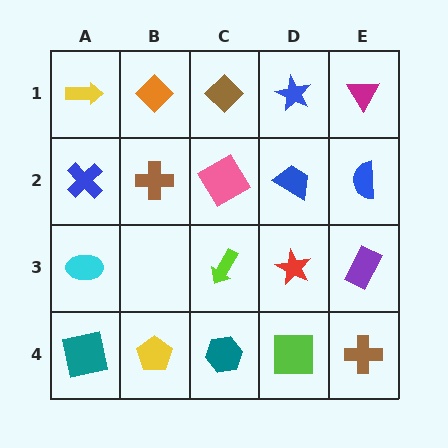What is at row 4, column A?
A teal square.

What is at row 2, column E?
A blue semicircle.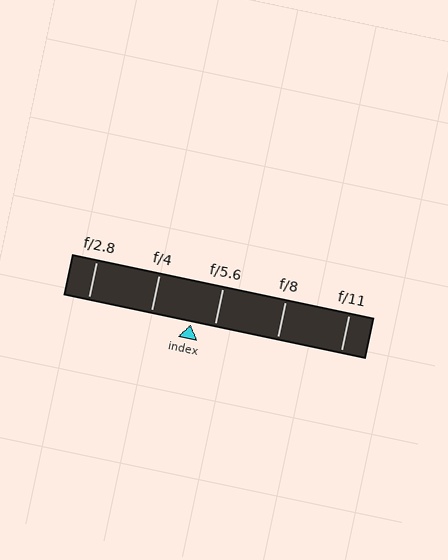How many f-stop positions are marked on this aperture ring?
There are 5 f-stop positions marked.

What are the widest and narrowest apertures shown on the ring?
The widest aperture shown is f/2.8 and the narrowest is f/11.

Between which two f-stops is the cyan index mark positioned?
The index mark is between f/4 and f/5.6.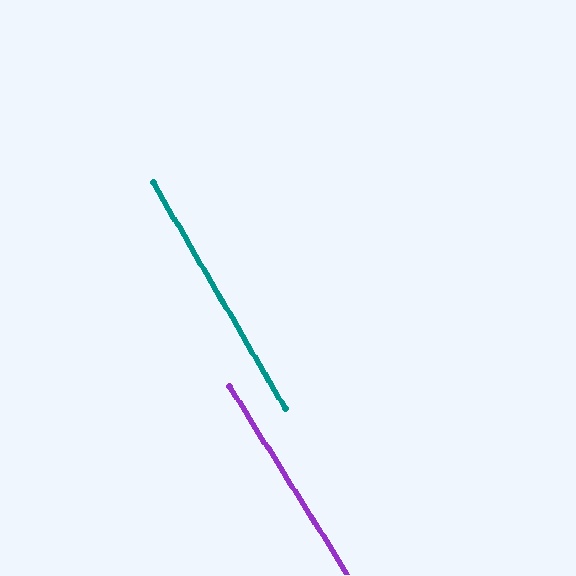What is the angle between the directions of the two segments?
Approximately 2 degrees.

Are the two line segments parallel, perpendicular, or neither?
Parallel — their directions differ by only 1.6°.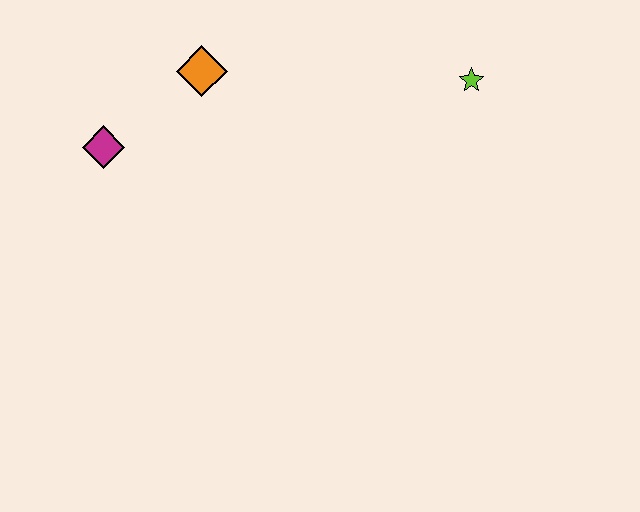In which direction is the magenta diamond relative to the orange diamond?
The magenta diamond is to the left of the orange diamond.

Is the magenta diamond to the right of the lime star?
No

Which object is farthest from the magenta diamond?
The lime star is farthest from the magenta diamond.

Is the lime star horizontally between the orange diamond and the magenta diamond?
No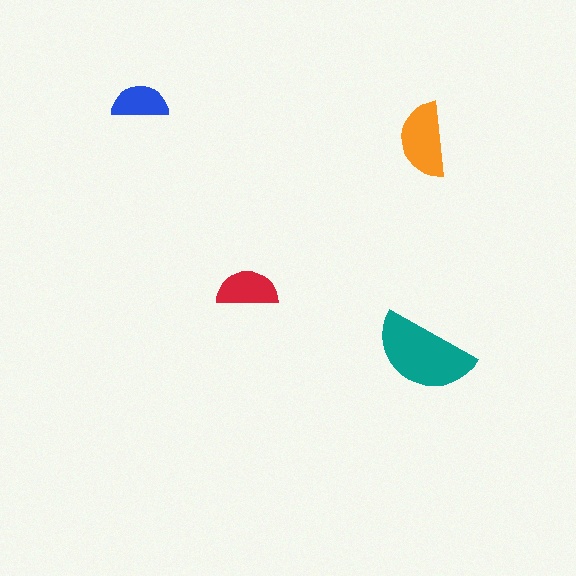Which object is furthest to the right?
The teal semicircle is rightmost.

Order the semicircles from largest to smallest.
the teal one, the orange one, the red one, the blue one.